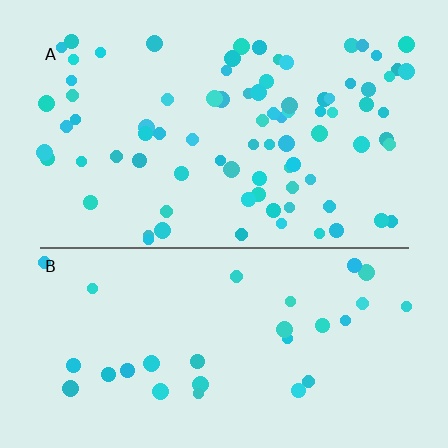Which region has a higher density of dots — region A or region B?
A (the top).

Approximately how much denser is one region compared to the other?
Approximately 2.7× — region A over region B.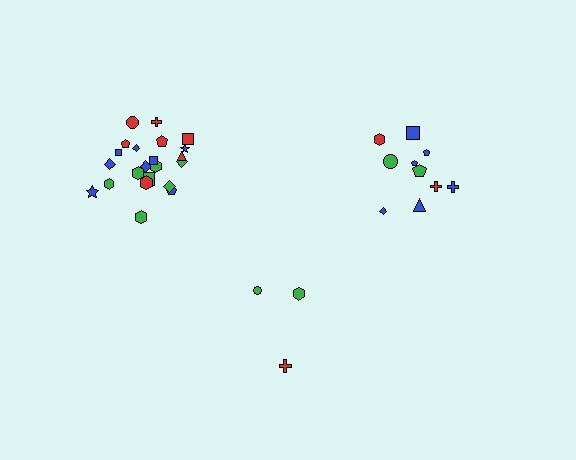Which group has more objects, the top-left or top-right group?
The top-left group.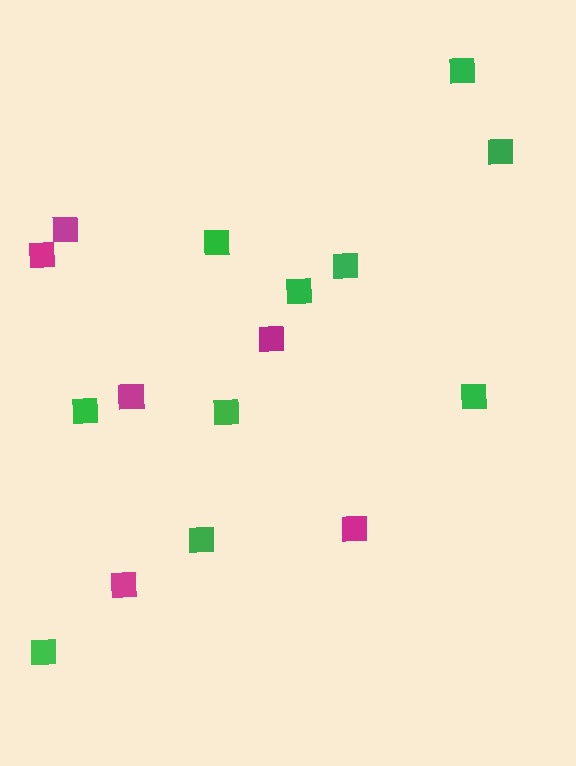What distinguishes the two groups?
There are 2 groups: one group of magenta squares (6) and one group of green squares (10).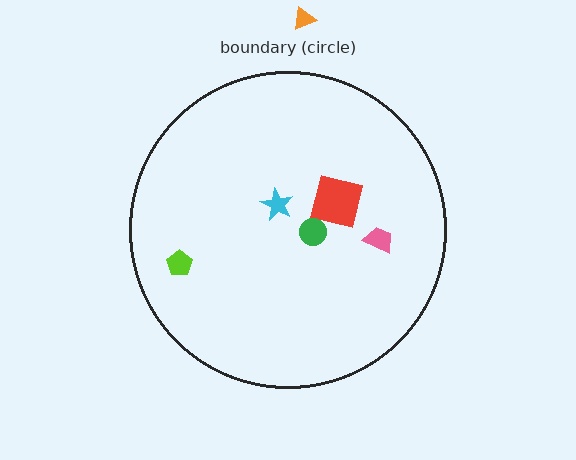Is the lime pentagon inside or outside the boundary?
Inside.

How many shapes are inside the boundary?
5 inside, 1 outside.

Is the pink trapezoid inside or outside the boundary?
Inside.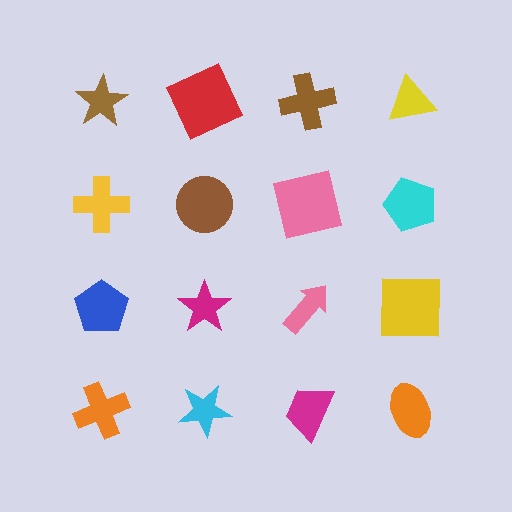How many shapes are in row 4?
4 shapes.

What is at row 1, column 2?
A red square.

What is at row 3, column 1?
A blue pentagon.